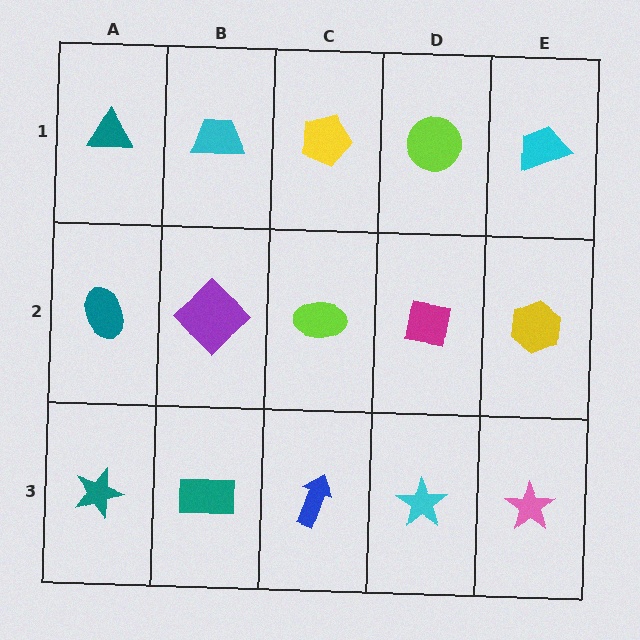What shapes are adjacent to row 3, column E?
A yellow hexagon (row 2, column E), a cyan star (row 3, column D).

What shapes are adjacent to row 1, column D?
A magenta square (row 2, column D), a yellow pentagon (row 1, column C), a cyan trapezoid (row 1, column E).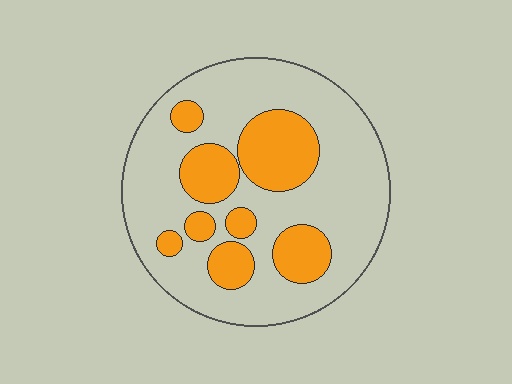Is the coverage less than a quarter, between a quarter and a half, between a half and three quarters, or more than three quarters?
Between a quarter and a half.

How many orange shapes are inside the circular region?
8.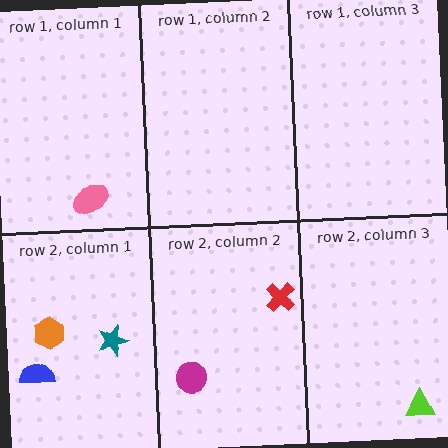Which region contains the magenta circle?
The row 2, column 2 region.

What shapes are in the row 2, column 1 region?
The blue semicircle, the orange hexagon, the teal star.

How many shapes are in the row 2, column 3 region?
1.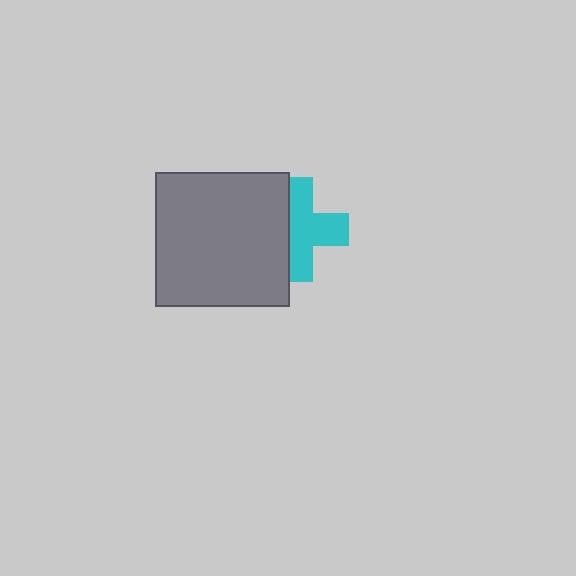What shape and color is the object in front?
The object in front is a gray square.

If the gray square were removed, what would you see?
You would see the complete cyan cross.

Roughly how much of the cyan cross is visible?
About half of it is visible (roughly 62%).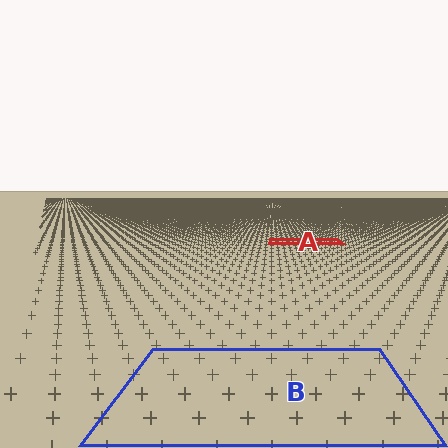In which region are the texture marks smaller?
The texture marks are smaller in region A, because it is farther away.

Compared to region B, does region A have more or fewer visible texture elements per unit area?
Region A has more texture elements per unit area — they are packed more densely because it is farther away.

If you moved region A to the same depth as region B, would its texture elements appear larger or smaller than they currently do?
They would appear larger. At a closer depth, the same texture elements are projected at a bigger on-screen size.